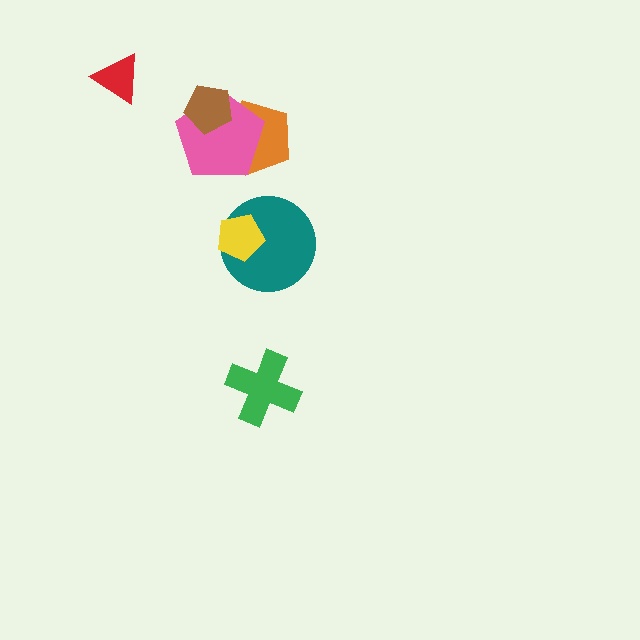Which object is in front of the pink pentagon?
The brown pentagon is in front of the pink pentagon.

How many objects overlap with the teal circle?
1 object overlaps with the teal circle.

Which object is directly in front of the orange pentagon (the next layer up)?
The pink pentagon is directly in front of the orange pentagon.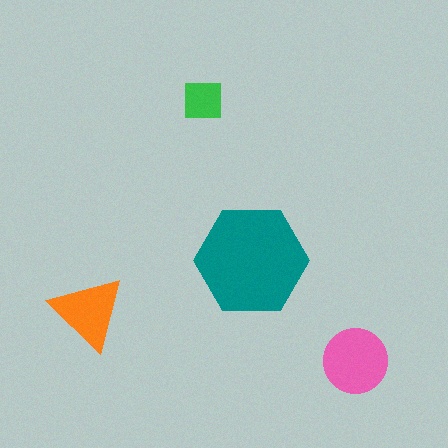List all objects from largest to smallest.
The teal hexagon, the pink circle, the orange triangle, the green square.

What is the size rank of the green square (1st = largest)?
4th.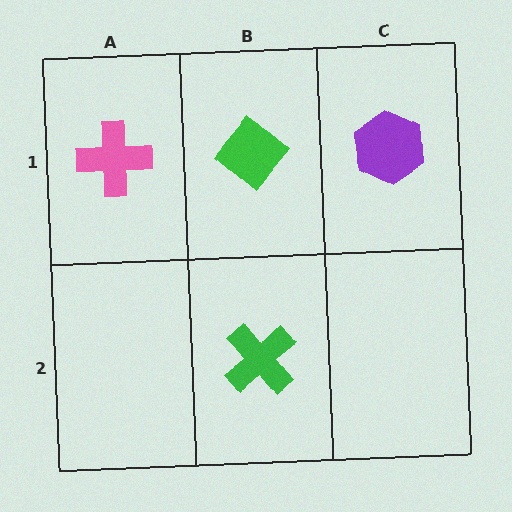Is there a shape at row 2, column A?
No, that cell is empty.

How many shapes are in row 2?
1 shape.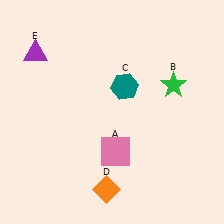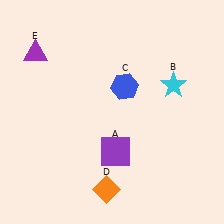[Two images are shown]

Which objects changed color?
A changed from pink to purple. B changed from green to cyan. C changed from teal to blue.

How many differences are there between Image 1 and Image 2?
There are 3 differences between the two images.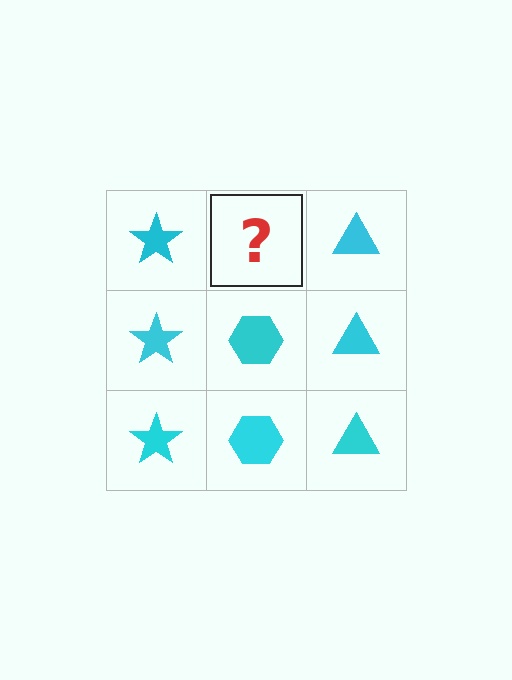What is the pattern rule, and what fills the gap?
The rule is that each column has a consistent shape. The gap should be filled with a cyan hexagon.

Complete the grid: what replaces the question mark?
The question mark should be replaced with a cyan hexagon.